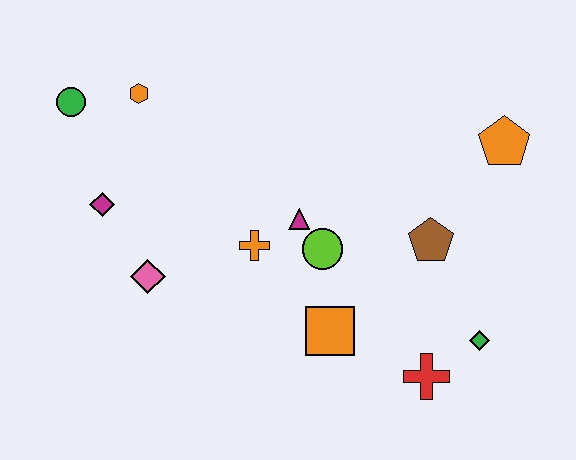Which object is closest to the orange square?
The lime circle is closest to the orange square.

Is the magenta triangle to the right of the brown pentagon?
No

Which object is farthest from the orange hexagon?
The green diamond is farthest from the orange hexagon.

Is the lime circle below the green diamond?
No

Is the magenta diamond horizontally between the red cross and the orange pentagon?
No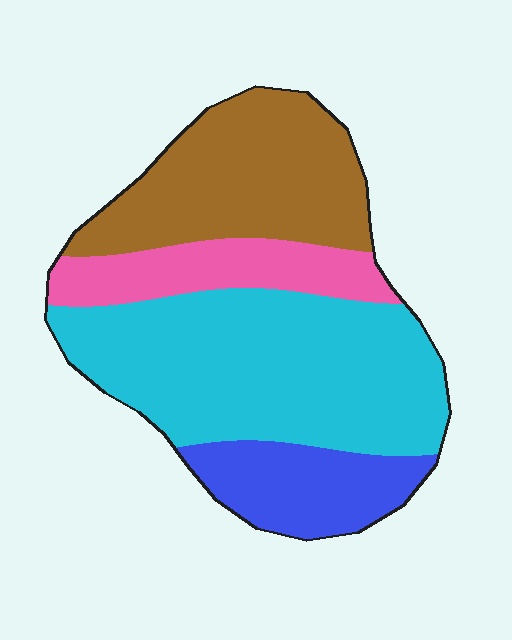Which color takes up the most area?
Cyan, at roughly 45%.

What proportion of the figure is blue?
Blue covers around 15% of the figure.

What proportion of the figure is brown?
Brown takes up about one quarter (1/4) of the figure.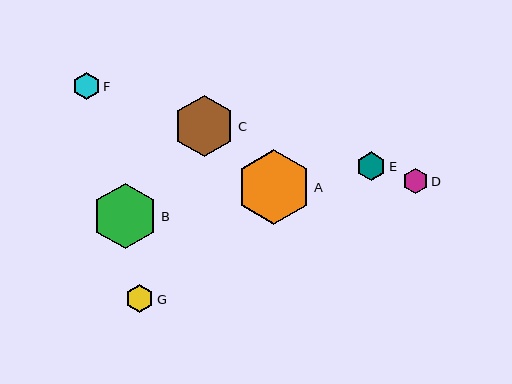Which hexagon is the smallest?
Hexagon D is the smallest with a size of approximately 26 pixels.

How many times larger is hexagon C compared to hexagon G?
Hexagon C is approximately 2.2 times the size of hexagon G.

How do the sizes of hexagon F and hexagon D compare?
Hexagon F and hexagon D are approximately the same size.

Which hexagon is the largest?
Hexagon A is the largest with a size of approximately 75 pixels.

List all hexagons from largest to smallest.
From largest to smallest: A, B, C, E, G, F, D.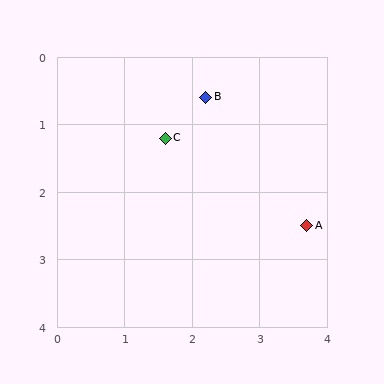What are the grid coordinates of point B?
Point B is at approximately (2.2, 0.6).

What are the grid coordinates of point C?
Point C is at approximately (1.6, 1.2).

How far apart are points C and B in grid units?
Points C and B are about 0.8 grid units apart.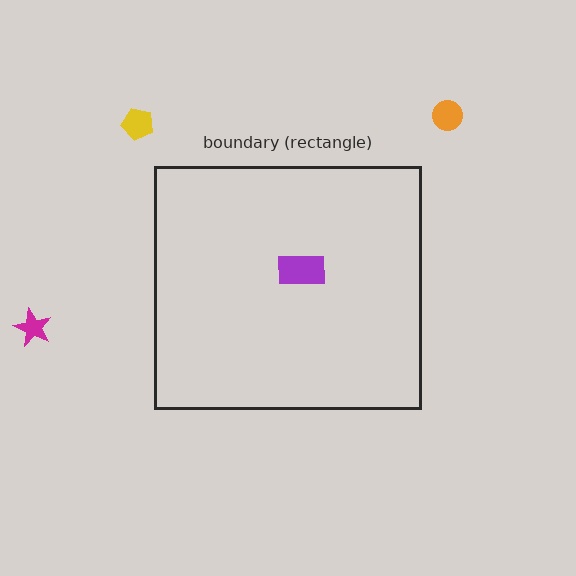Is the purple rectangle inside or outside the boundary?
Inside.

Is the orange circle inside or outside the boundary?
Outside.